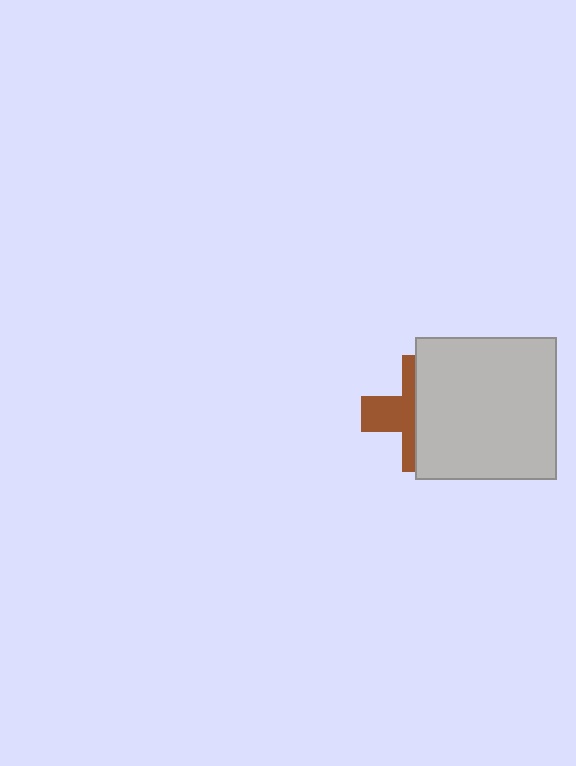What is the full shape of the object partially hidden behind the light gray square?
The partially hidden object is a brown cross.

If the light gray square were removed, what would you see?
You would see the complete brown cross.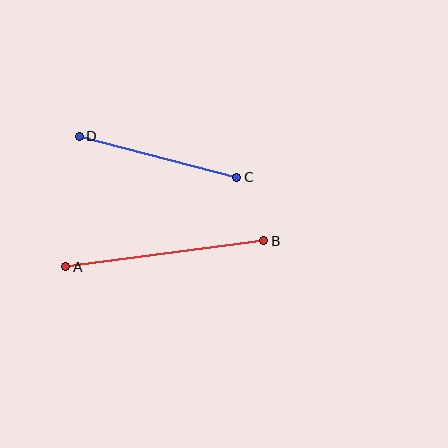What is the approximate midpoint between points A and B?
The midpoint is at approximately (165, 254) pixels.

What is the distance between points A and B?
The distance is approximately 200 pixels.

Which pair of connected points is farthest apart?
Points A and B are farthest apart.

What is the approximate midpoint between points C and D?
The midpoint is at approximately (158, 157) pixels.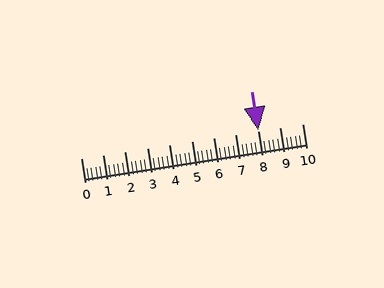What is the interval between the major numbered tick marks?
The major tick marks are spaced 1 units apart.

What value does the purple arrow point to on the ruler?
The purple arrow points to approximately 8.0.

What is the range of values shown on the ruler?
The ruler shows values from 0 to 10.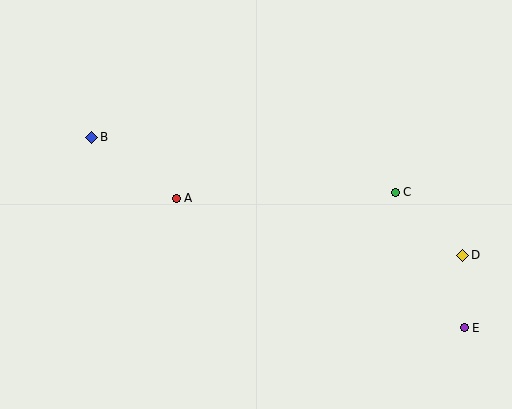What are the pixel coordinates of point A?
Point A is at (176, 198).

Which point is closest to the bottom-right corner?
Point E is closest to the bottom-right corner.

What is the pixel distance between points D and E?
The distance between D and E is 73 pixels.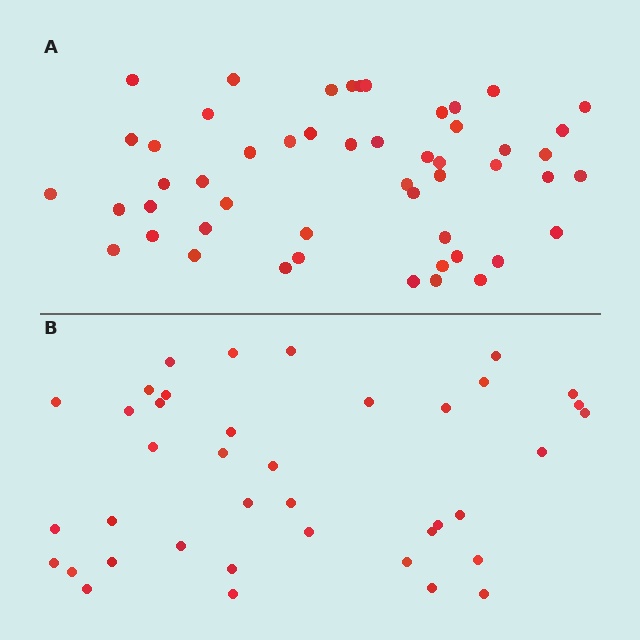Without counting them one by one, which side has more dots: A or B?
Region A (the top region) has more dots.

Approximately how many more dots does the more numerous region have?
Region A has roughly 12 or so more dots than region B.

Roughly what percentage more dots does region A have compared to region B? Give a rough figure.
About 30% more.